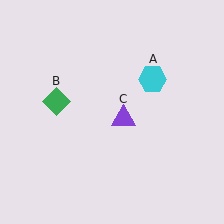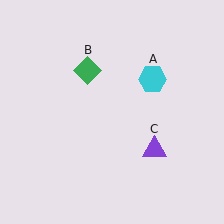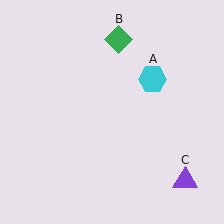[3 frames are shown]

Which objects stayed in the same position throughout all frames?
Cyan hexagon (object A) remained stationary.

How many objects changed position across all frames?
2 objects changed position: green diamond (object B), purple triangle (object C).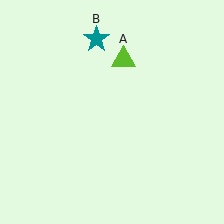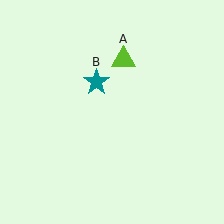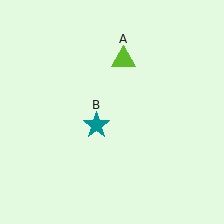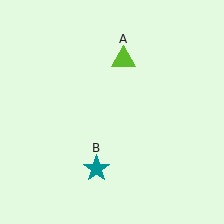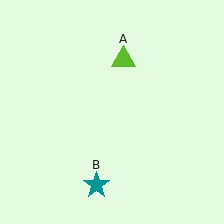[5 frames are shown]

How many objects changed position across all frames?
1 object changed position: teal star (object B).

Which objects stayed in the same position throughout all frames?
Lime triangle (object A) remained stationary.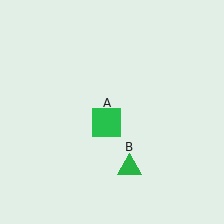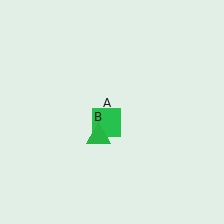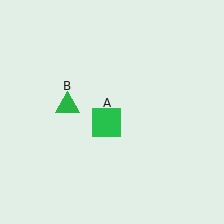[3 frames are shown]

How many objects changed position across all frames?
1 object changed position: green triangle (object B).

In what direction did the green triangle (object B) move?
The green triangle (object B) moved up and to the left.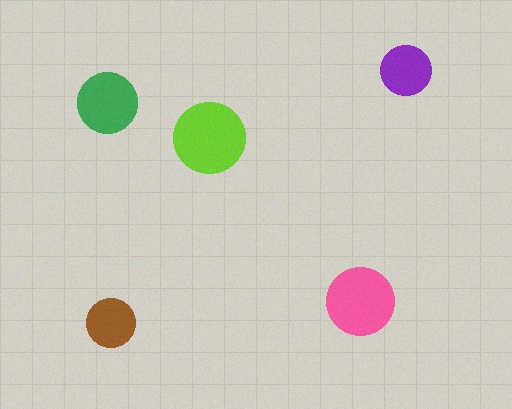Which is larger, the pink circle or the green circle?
The pink one.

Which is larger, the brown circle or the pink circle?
The pink one.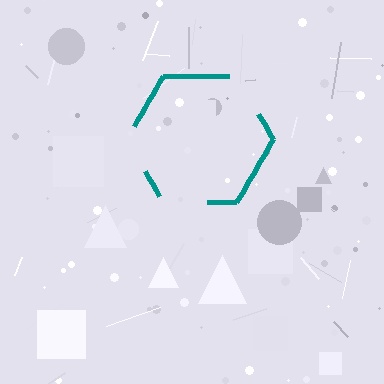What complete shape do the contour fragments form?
The contour fragments form a hexagon.